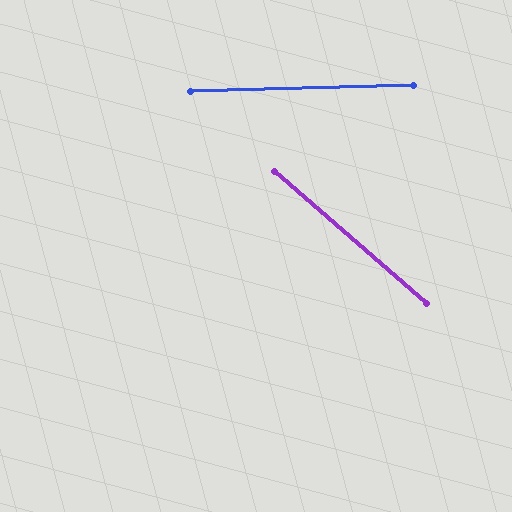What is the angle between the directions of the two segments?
Approximately 43 degrees.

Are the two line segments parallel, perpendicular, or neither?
Neither parallel nor perpendicular — they differ by about 43°.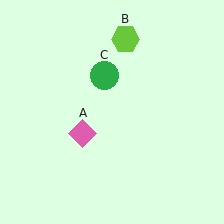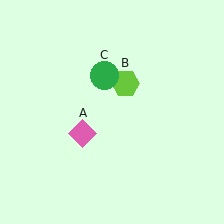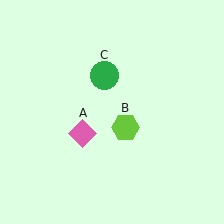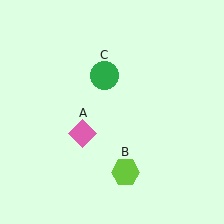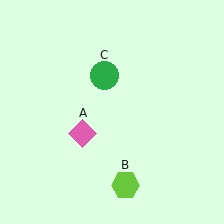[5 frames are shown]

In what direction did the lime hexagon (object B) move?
The lime hexagon (object B) moved down.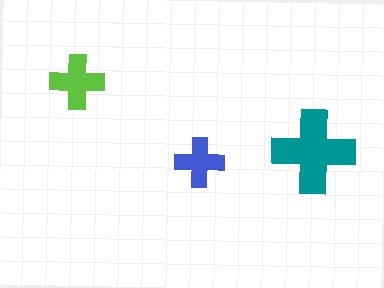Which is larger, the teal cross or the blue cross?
The teal one.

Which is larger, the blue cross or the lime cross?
The lime one.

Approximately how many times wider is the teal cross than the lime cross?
About 1.5 times wider.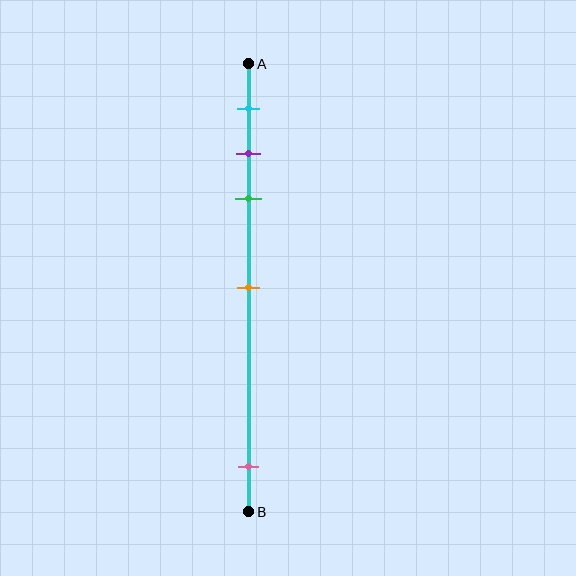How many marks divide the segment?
There are 5 marks dividing the segment.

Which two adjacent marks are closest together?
The purple and green marks are the closest adjacent pair.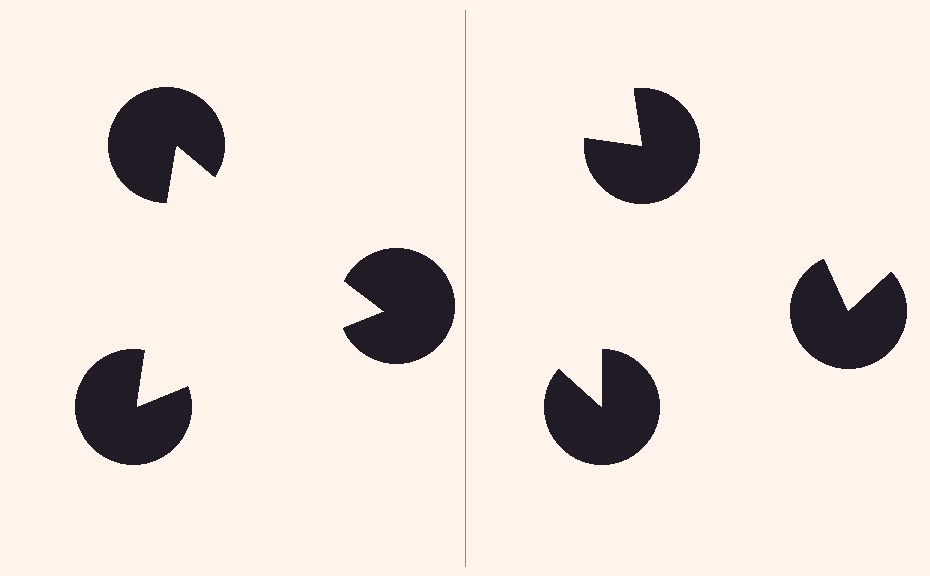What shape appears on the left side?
An illusory triangle.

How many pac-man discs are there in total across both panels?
6 — 3 on each side.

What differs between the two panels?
The pac-man discs are positioned identically on both sides; only the wedge orientations differ. On the left they align to a triangle; on the right they are misaligned.